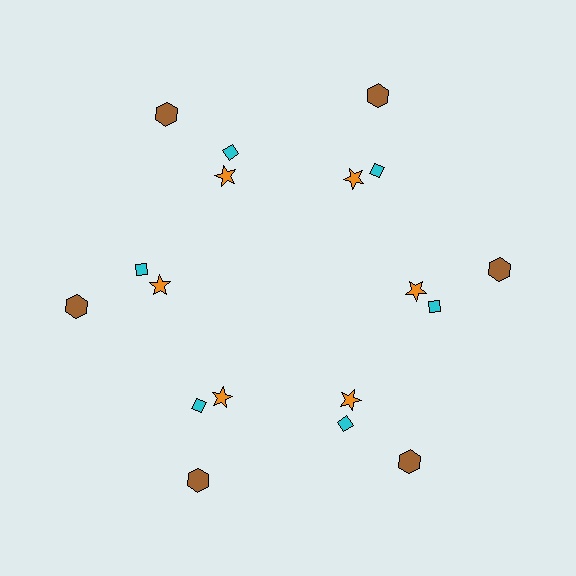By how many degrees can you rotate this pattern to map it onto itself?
The pattern maps onto itself every 60 degrees of rotation.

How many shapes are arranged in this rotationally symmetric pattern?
There are 18 shapes, arranged in 6 groups of 3.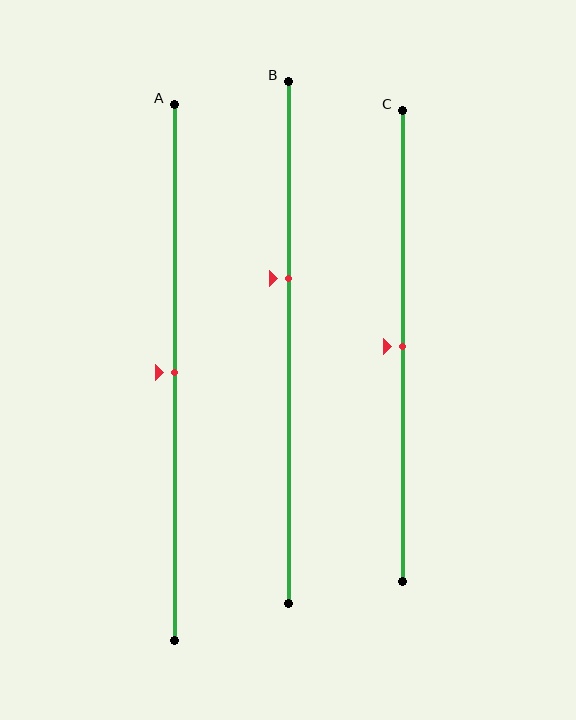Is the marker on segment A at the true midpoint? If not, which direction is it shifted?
Yes, the marker on segment A is at the true midpoint.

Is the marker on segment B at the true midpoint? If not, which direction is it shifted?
No, the marker on segment B is shifted upward by about 12% of the segment length.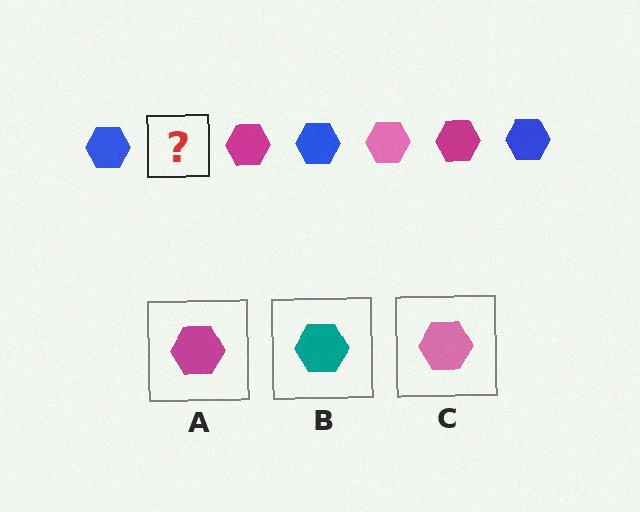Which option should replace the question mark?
Option C.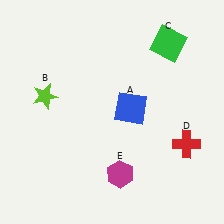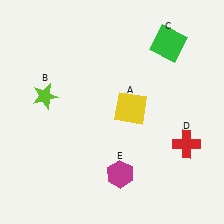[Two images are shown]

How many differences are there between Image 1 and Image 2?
There is 1 difference between the two images.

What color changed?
The square (A) changed from blue in Image 1 to yellow in Image 2.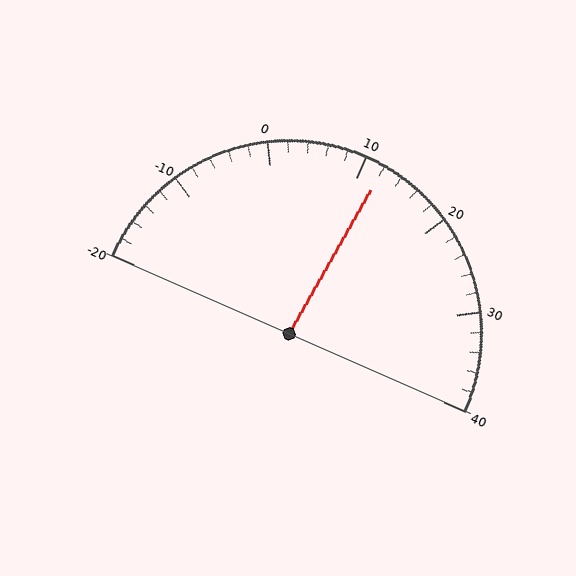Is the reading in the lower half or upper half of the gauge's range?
The reading is in the upper half of the range (-20 to 40).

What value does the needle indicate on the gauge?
The needle indicates approximately 12.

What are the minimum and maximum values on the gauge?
The gauge ranges from -20 to 40.